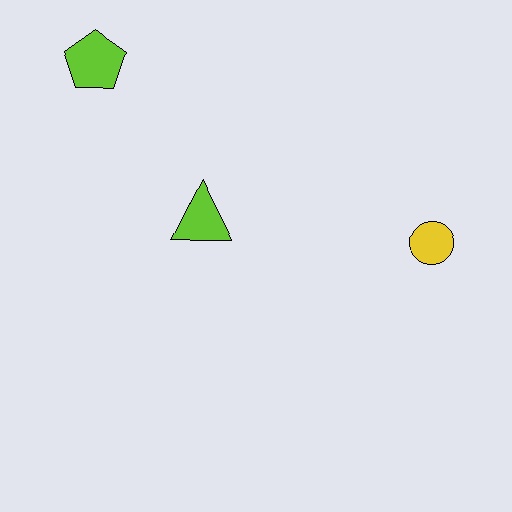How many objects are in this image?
There are 3 objects.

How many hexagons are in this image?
There are no hexagons.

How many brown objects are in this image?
There are no brown objects.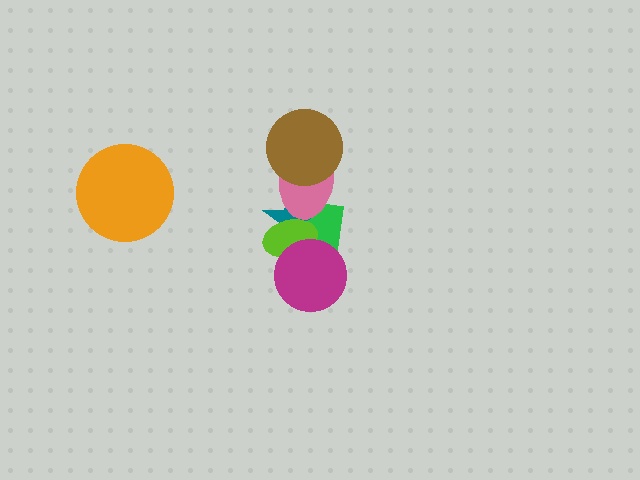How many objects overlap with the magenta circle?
3 objects overlap with the magenta circle.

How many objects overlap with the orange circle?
0 objects overlap with the orange circle.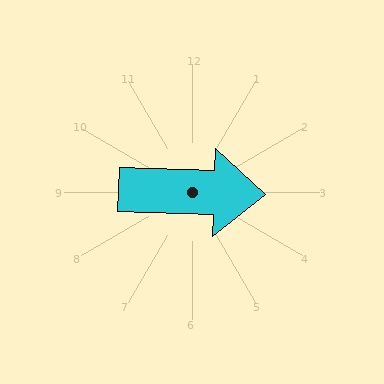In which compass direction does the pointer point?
East.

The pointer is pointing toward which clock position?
Roughly 3 o'clock.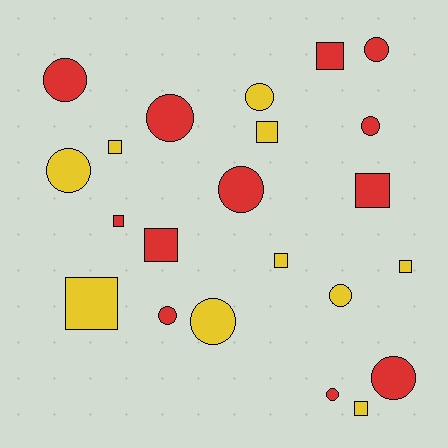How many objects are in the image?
There are 22 objects.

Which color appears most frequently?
Red, with 12 objects.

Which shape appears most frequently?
Circle, with 12 objects.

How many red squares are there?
There are 4 red squares.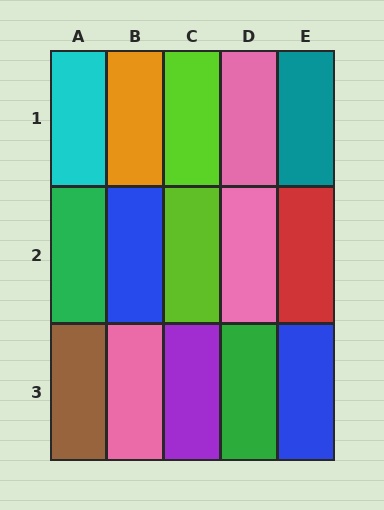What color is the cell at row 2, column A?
Green.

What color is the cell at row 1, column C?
Lime.